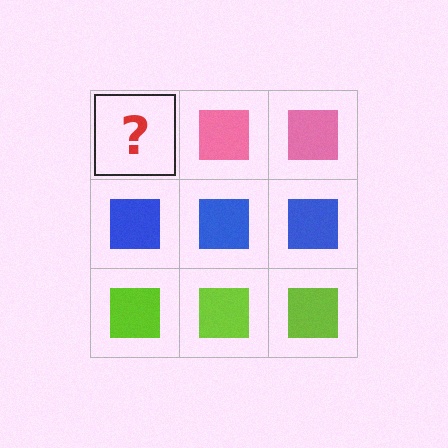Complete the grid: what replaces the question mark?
The question mark should be replaced with a pink square.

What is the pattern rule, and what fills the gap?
The rule is that each row has a consistent color. The gap should be filled with a pink square.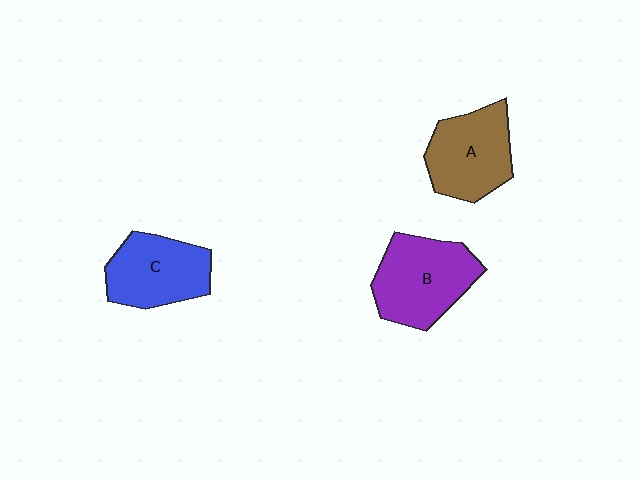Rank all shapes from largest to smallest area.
From largest to smallest: B (purple), A (brown), C (blue).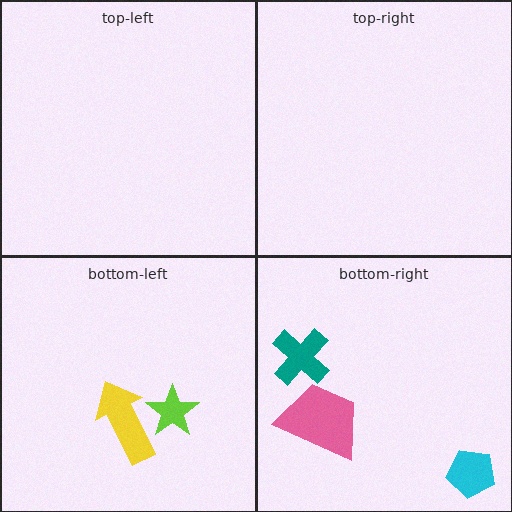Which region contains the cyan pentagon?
The bottom-right region.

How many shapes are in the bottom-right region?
3.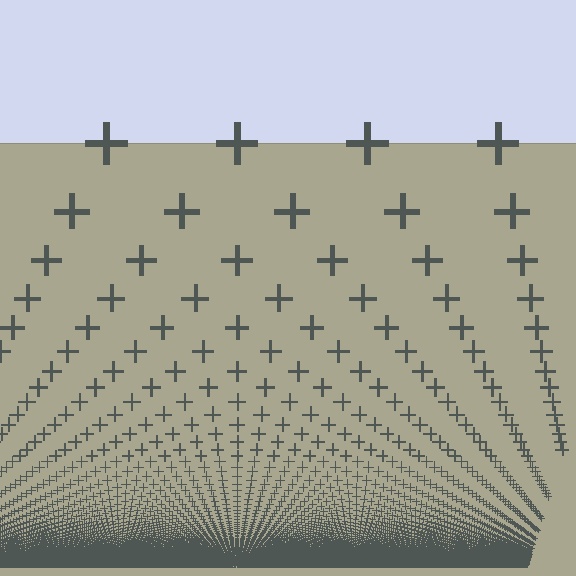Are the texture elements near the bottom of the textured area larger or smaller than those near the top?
Smaller. The gradient is inverted — elements near the bottom are smaller and denser.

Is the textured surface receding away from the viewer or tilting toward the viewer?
The surface appears to tilt toward the viewer. Texture elements get larger and sparser toward the top.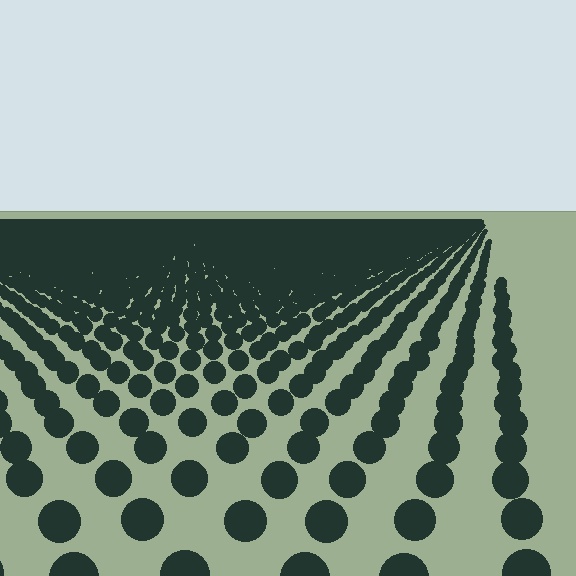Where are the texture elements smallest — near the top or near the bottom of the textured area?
Near the top.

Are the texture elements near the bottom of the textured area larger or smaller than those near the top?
Larger. Near the bottom, elements are closer to the viewer and appear at a bigger on-screen size.